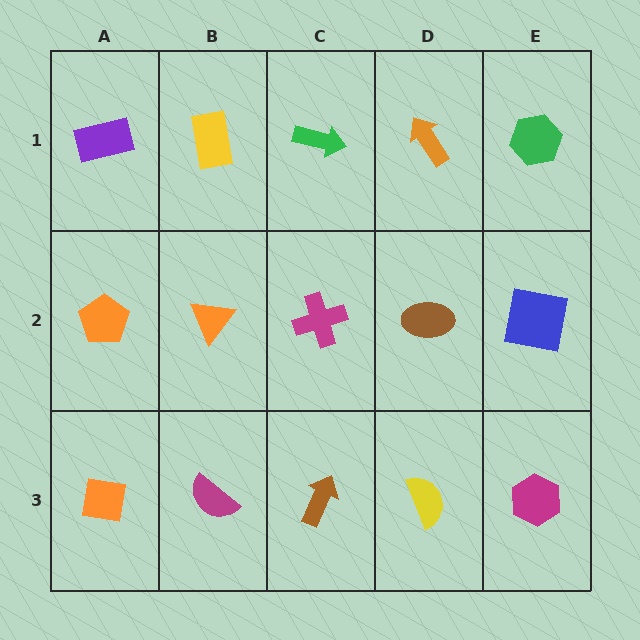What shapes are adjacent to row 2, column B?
A yellow rectangle (row 1, column B), a magenta semicircle (row 3, column B), an orange pentagon (row 2, column A), a magenta cross (row 2, column C).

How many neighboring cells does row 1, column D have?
3.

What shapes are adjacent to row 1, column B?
An orange triangle (row 2, column B), a purple rectangle (row 1, column A), a green arrow (row 1, column C).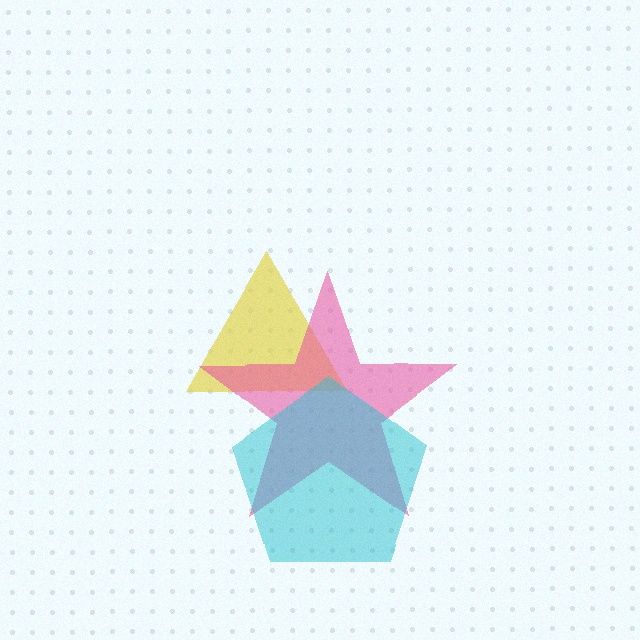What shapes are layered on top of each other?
The layered shapes are: a yellow triangle, a pink star, a cyan pentagon.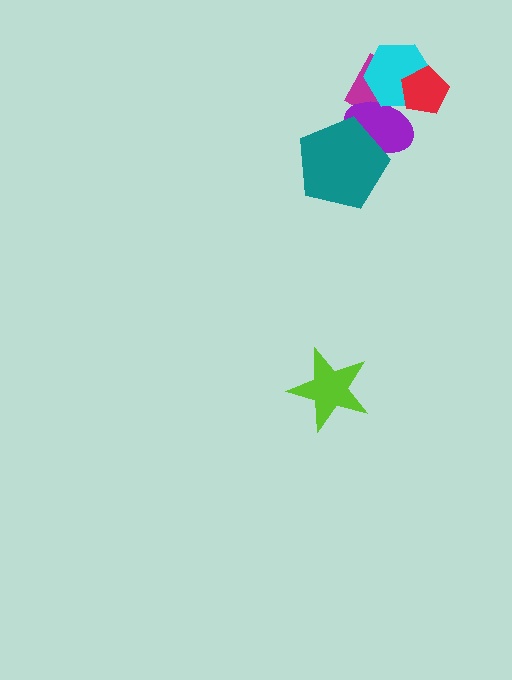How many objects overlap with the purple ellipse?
3 objects overlap with the purple ellipse.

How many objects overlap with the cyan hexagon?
3 objects overlap with the cyan hexagon.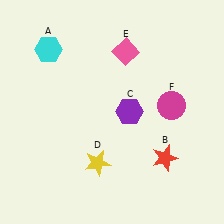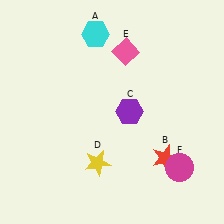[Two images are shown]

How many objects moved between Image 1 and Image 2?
2 objects moved between the two images.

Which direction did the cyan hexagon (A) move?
The cyan hexagon (A) moved right.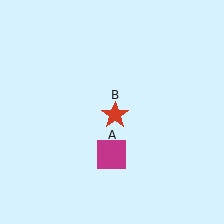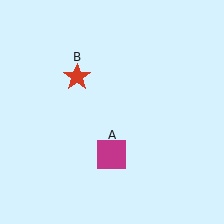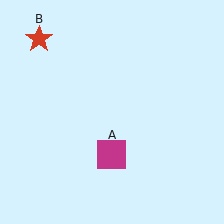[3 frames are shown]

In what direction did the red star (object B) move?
The red star (object B) moved up and to the left.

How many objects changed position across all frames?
1 object changed position: red star (object B).